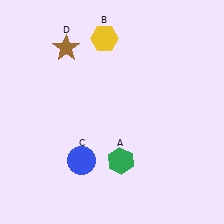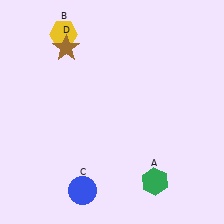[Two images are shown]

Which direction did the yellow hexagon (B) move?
The yellow hexagon (B) moved left.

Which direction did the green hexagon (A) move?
The green hexagon (A) moved right.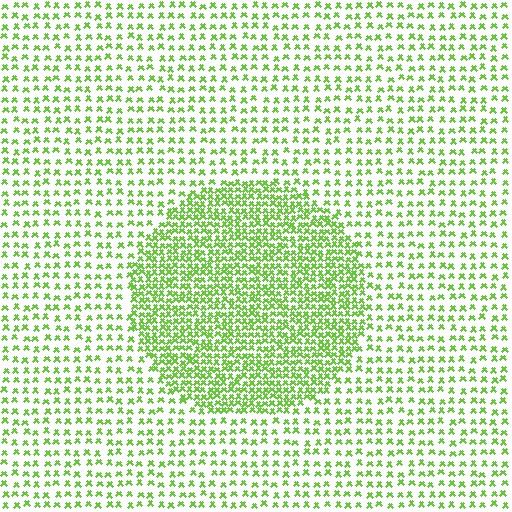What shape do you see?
I see a circle.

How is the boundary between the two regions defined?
The boundary is defined by a change in element density (approximately 2.3x ratio). All elements are the same color, size, and shape.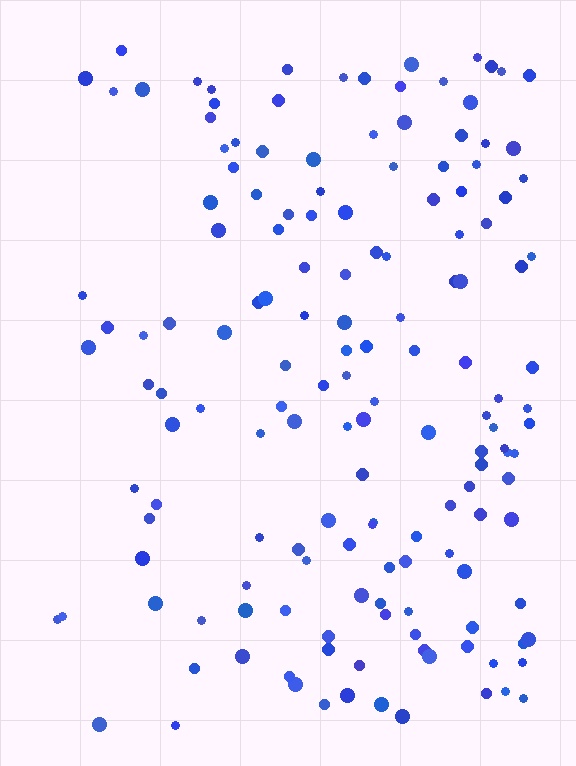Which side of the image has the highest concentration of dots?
The right.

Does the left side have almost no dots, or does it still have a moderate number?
Still a moderate number, just noticeably fewer than the right.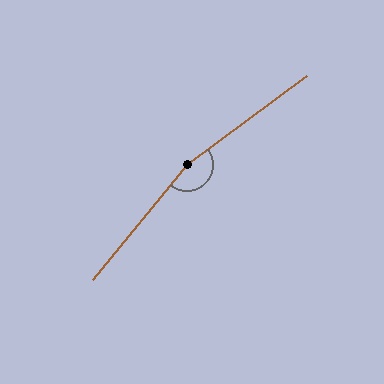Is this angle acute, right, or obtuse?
It is obtuse.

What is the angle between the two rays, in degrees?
Approximately 166 degrees.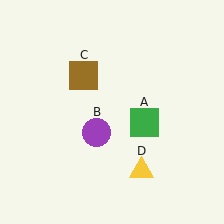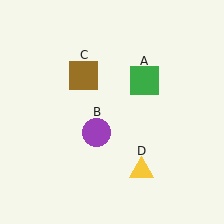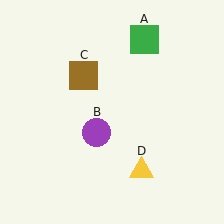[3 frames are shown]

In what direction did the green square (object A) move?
The green square (object A) moved up.